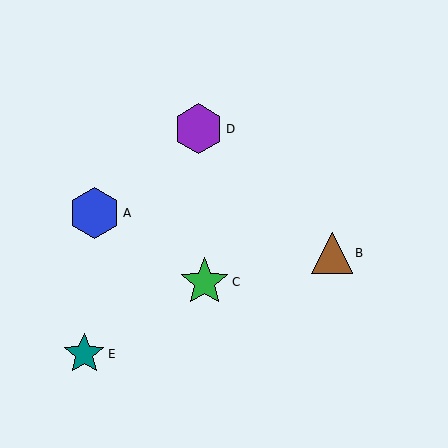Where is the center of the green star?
The center of the green star is at (204, 282).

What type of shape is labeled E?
Shape E is a teal star.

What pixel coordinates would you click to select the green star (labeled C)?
Click at (204, 282) to select the green star C.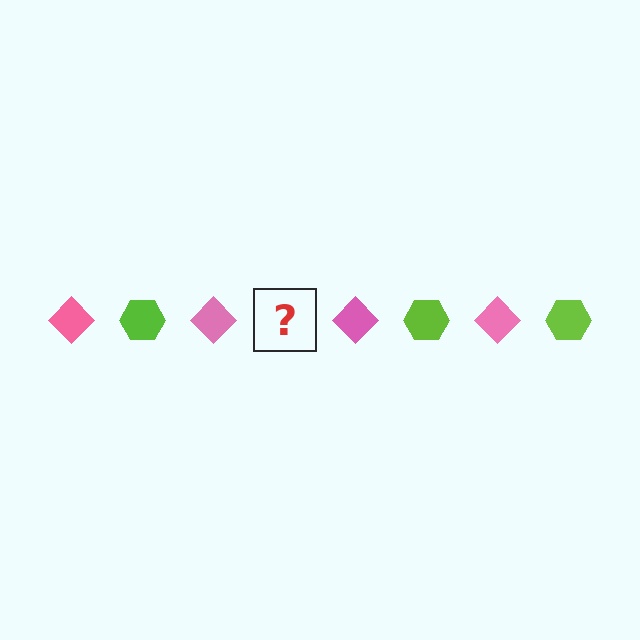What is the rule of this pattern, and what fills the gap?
The rule is that the pattern alternates between pink diamond and lime hexagon. The gap should be filled with a lime hexagon.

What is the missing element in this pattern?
The missing element is a lime hexagon.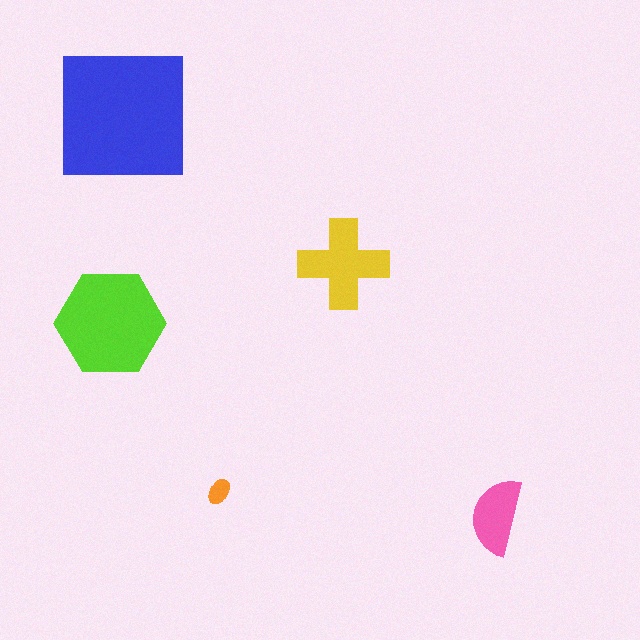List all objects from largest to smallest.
The blue square, the lime hexagon, the yellow cross, the pink semicircle, the orange ellipse.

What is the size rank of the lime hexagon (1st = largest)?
2nd.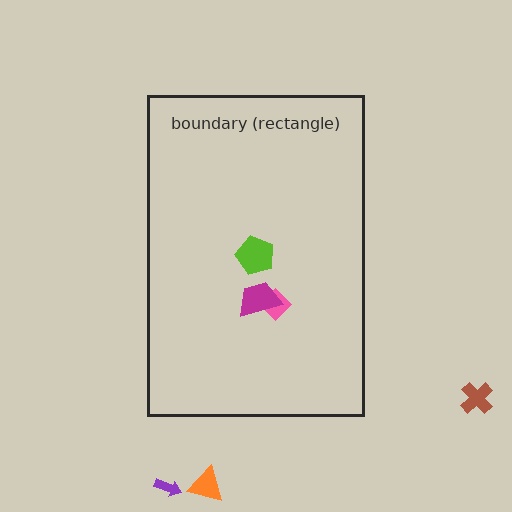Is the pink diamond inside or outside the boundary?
Inside.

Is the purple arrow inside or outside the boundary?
Outside.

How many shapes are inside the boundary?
3 inside, 3 outside.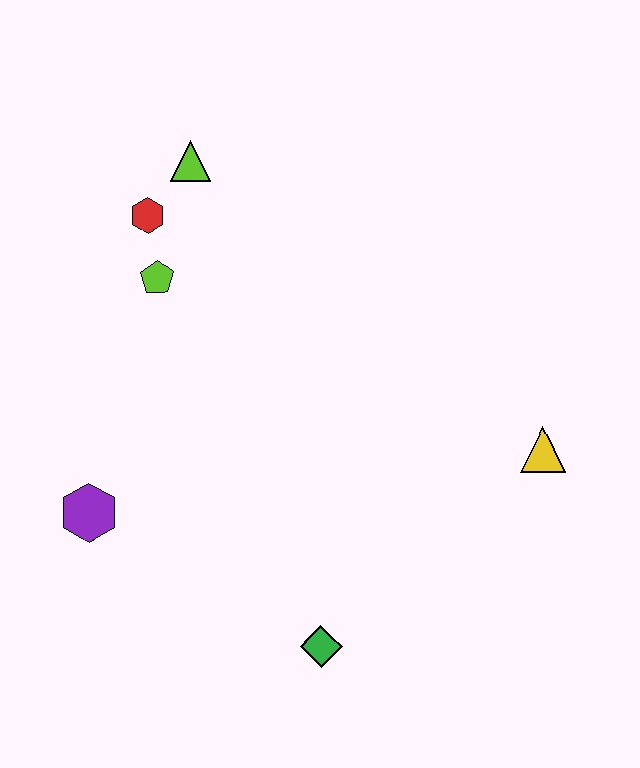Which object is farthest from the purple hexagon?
The yellow triangle is farthest from the purple hexagon.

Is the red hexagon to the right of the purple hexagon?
Yes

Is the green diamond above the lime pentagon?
No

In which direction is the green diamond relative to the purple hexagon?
The green diamond is to the right of the purple hexagon.